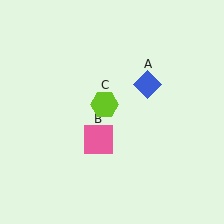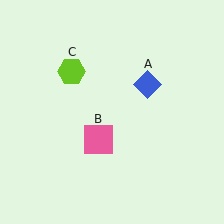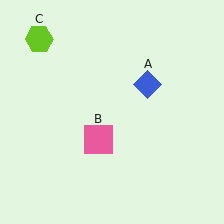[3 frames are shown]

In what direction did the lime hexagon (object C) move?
The lime hexagon (object C) moved up and to the left.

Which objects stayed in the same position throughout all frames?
Blue diamond (object A) and pink square (object B) remained stationary.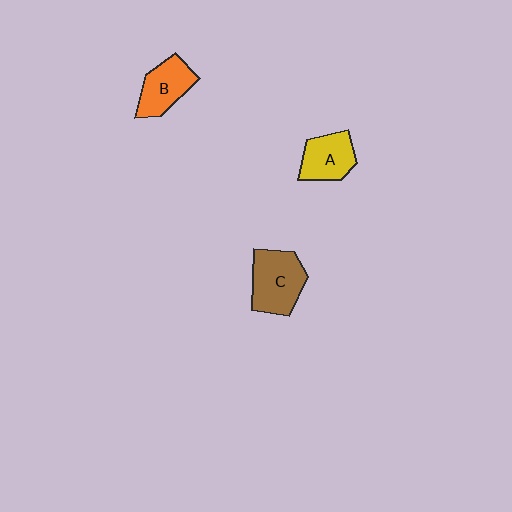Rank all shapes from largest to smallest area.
From largest to smallest: C (brown), B (orange), A (yellow).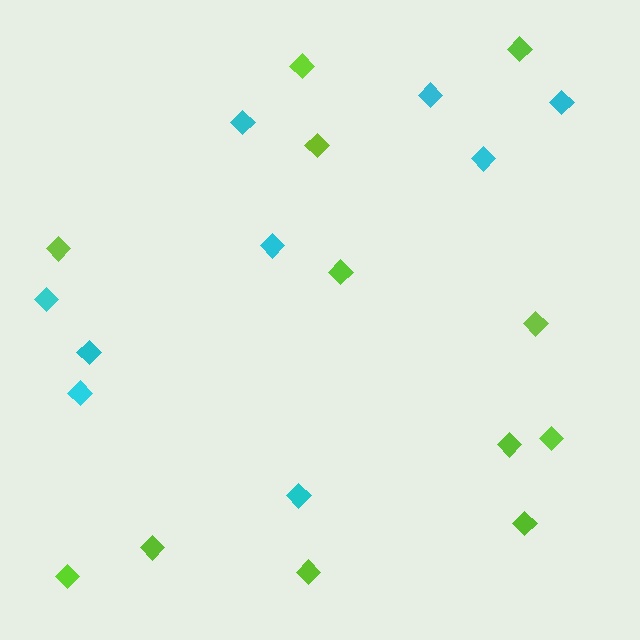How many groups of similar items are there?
There are 2 groups: one group of cyan diamonds (9) and one group of lime diamonds (12).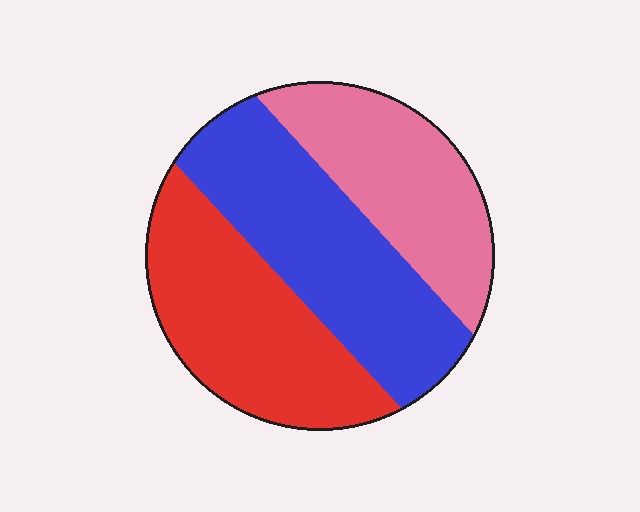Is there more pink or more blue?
Blue.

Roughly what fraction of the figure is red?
Red covers 34% of the figure.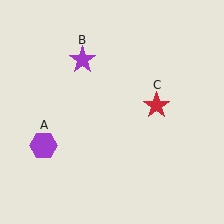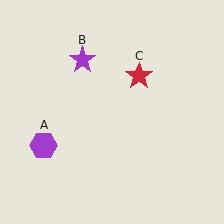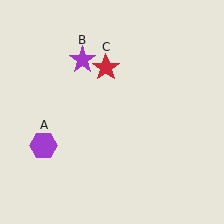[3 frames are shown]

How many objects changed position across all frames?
1 object changed position: red star (object C).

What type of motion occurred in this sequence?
The red star (object C) rotated counterclockwise around the center of the scene.